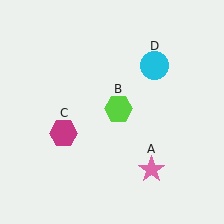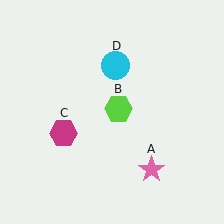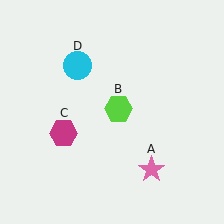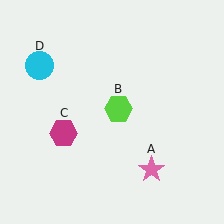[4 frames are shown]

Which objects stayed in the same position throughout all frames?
Pink star (object A) and lime hexagon (object B) and magenta hexagon (object C) remained stationary.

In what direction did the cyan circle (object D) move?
The cyan circle (object D) moved left.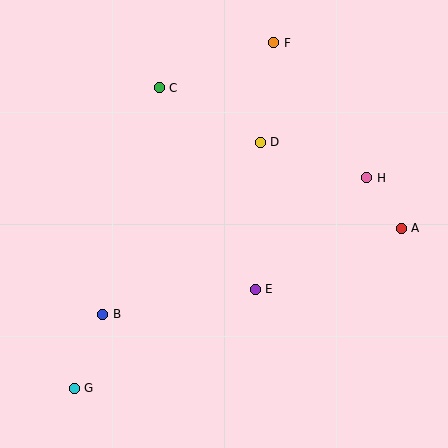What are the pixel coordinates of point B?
Point B is at (103, 314).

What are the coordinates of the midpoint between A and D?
The midpoint between A and D is at (331, 185).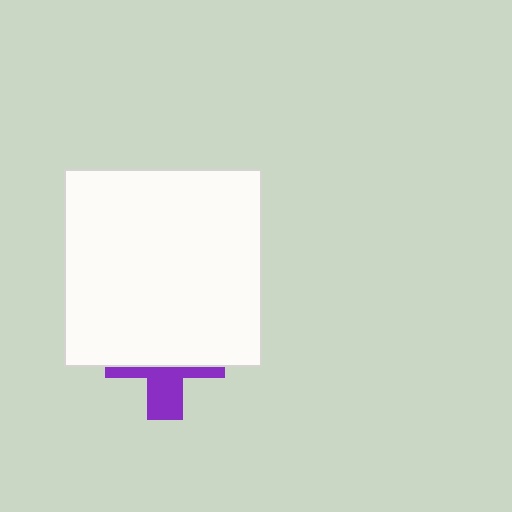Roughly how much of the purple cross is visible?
A small part of it is visible (roughly 37%).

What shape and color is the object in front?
The object in front is a white square.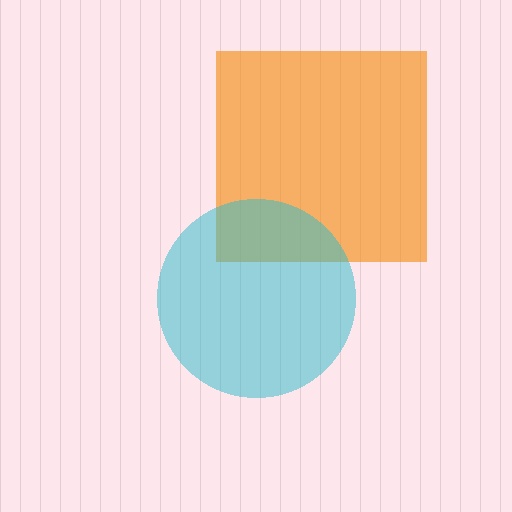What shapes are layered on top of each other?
The layered shapes are: an orange square, a cyan circle.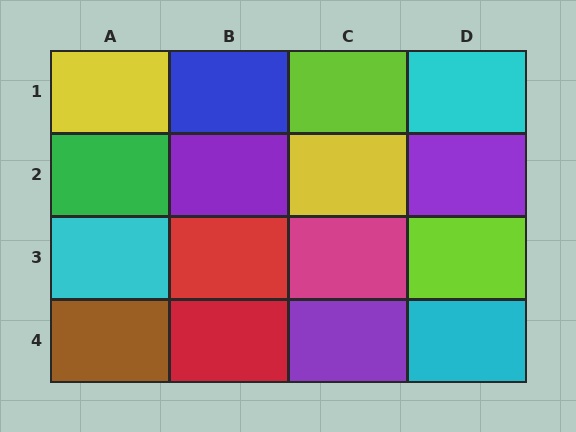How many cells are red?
2 cells are red.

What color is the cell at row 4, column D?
Cyan.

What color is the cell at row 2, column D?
Purple.